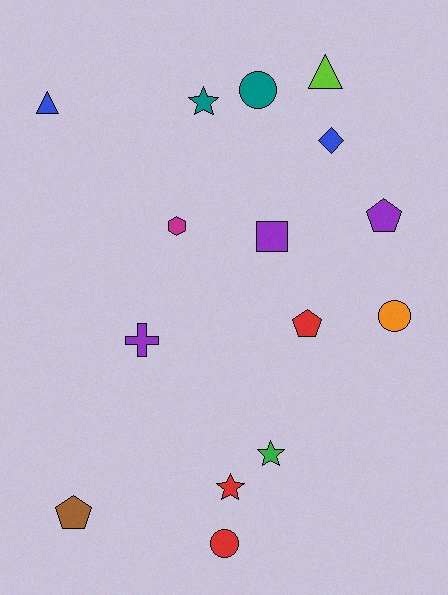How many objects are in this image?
There are 15 objects.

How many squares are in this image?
There is 1 square.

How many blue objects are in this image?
There are 2 blue objects.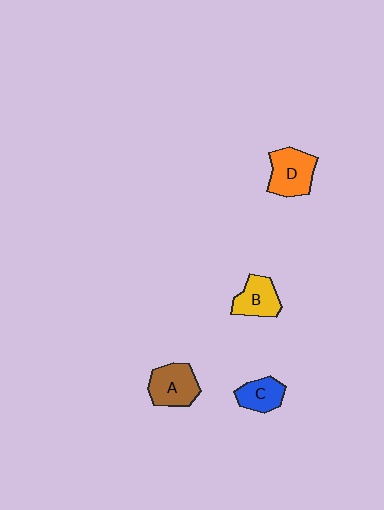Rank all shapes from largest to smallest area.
From largest to smallest: D (orange), A (brown), B (yellow), C (blue).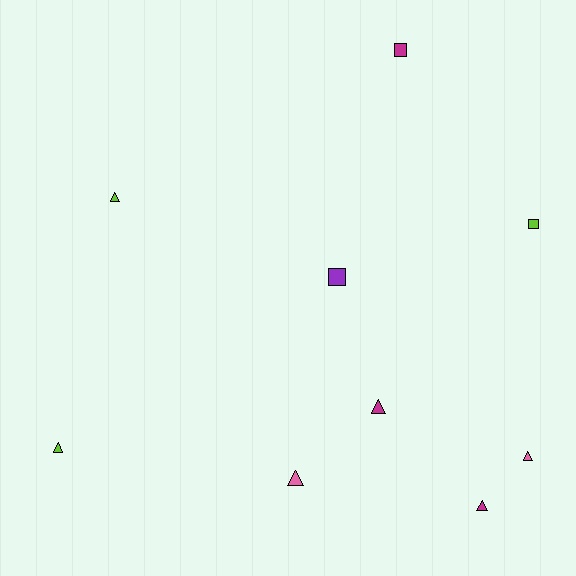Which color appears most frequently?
Magenta, with 3 objects.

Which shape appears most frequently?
Triangle, with 6 objects.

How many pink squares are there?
There are no pink squares.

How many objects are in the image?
There are 9 objects.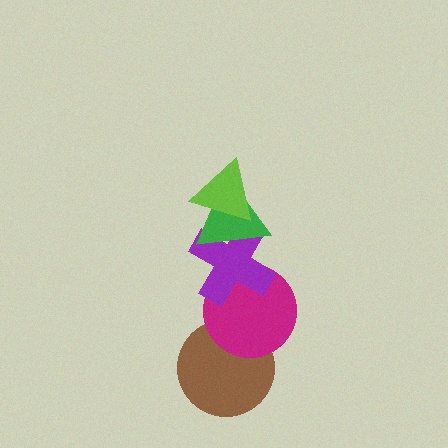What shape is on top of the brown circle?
The magenta circle is on top of the brown circle.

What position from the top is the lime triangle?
The lime triangle is 1st from the top.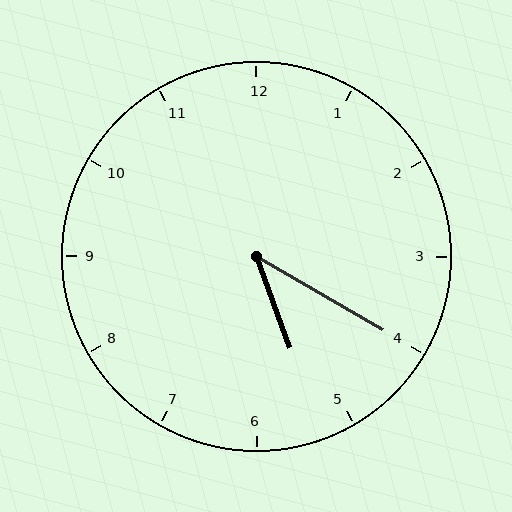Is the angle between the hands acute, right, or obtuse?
It is acute.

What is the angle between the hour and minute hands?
Approximately 40 degrees.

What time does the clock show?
5:20.